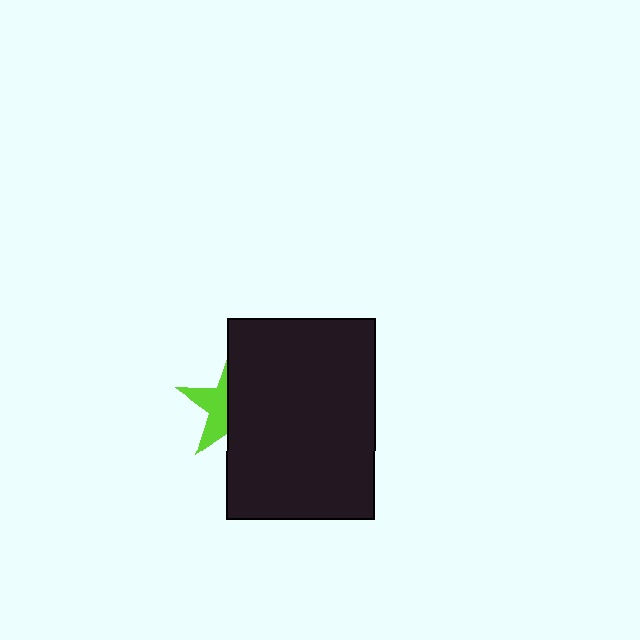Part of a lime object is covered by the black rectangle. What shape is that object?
It is a star.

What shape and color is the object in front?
The object in front is a black rectangle.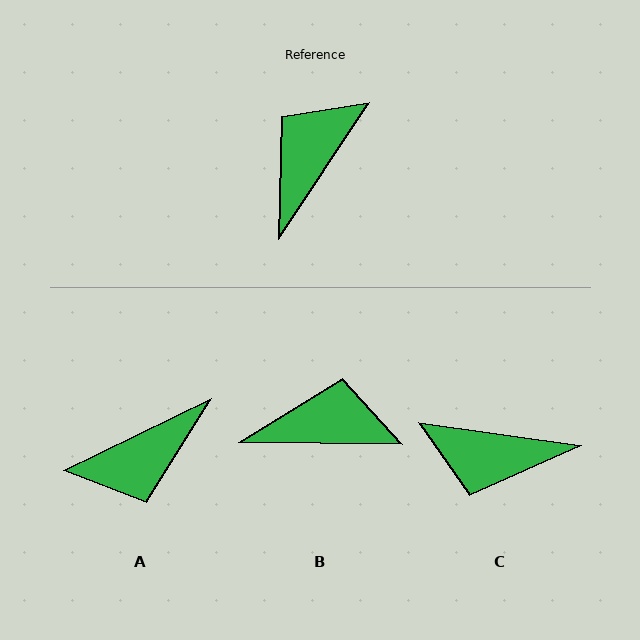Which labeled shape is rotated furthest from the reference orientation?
A, about 149 degrees away.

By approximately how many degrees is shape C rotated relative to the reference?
Approximately 116 degrees counter-clockwise.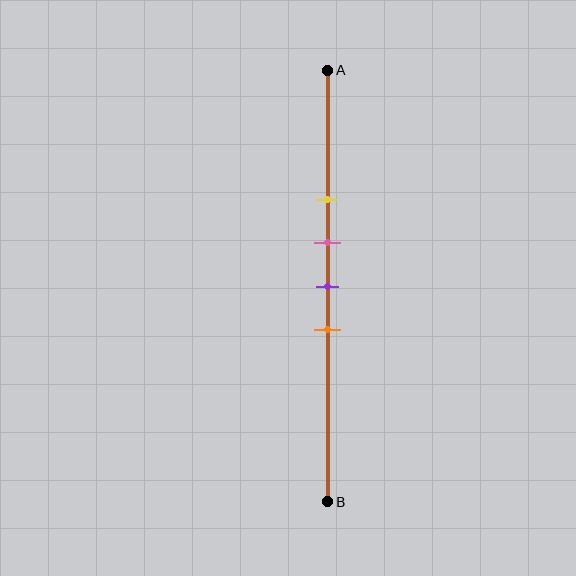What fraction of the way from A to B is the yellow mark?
The yellow mark is approximately 30% (0.3) of the way from A to B.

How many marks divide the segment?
There are 4 marks dividing the segment.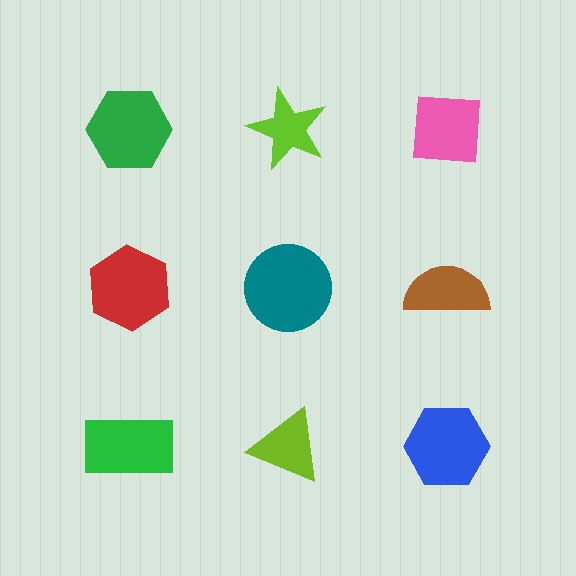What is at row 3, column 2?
A lime triangle.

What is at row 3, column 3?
A blue hexagon.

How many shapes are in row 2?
3 shapes.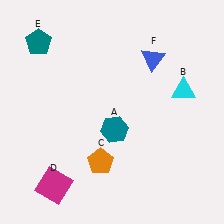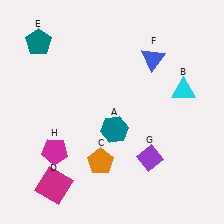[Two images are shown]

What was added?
A purple diamond (G), a magenta pentagon (H) were added in Image 2.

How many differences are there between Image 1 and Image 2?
There are 2 differences between the two images.